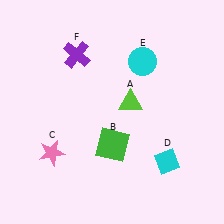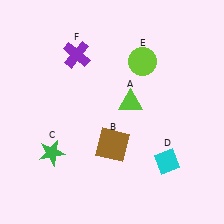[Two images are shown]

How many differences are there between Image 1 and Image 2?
There are 3 differences between the two images.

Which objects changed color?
B changed from green to brown. C changed from pink to green. E changed from cyan to lime.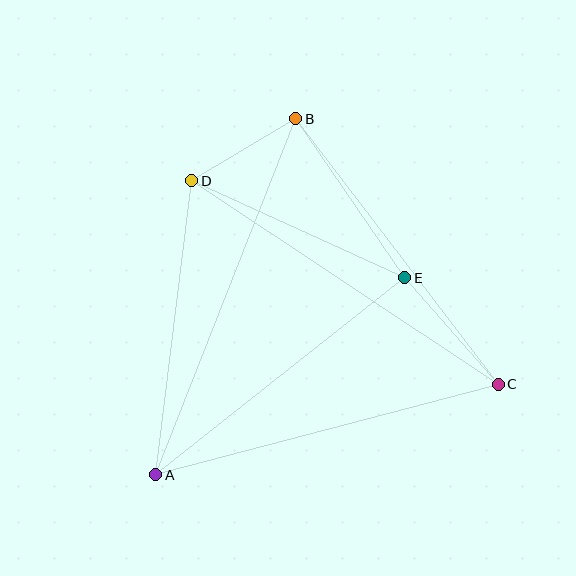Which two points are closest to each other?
Points B and D are closest to each other.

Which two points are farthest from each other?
Points A and B are farthest from each other.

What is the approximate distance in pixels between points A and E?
The distance between A and E is approximately 318 pixels.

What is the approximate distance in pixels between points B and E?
The distance between B and E is approximately 193 pixels.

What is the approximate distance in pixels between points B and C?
The distance between B and C is approximately 334 pixels.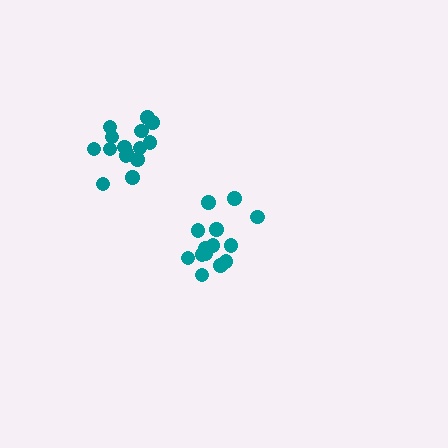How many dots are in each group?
Group 1: 15 dots, Group 2: 14 dots (29 total).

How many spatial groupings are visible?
There are 2 spatial groupings.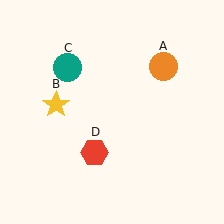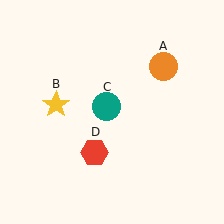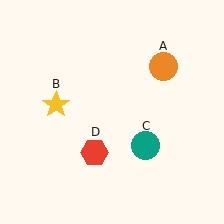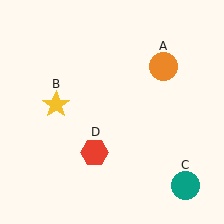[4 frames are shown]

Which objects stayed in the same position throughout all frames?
Orange circle (object A) and yellow star (object B) and red hexagon (object D) remained stationary.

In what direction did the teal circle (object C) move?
The teal circle (object C) moved down and to the right.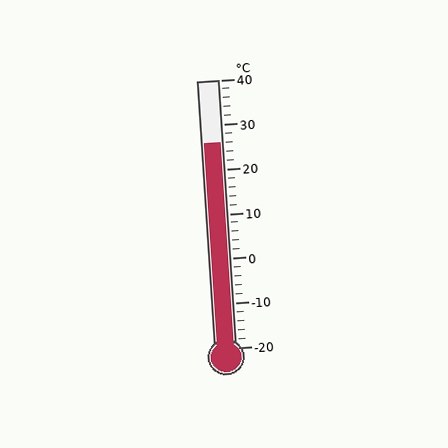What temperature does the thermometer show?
The thermometer shows approximately 26°C.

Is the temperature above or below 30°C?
The temperature is below 30°C.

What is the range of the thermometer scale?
The thermometer scale ranges from -20°C to 40°C.